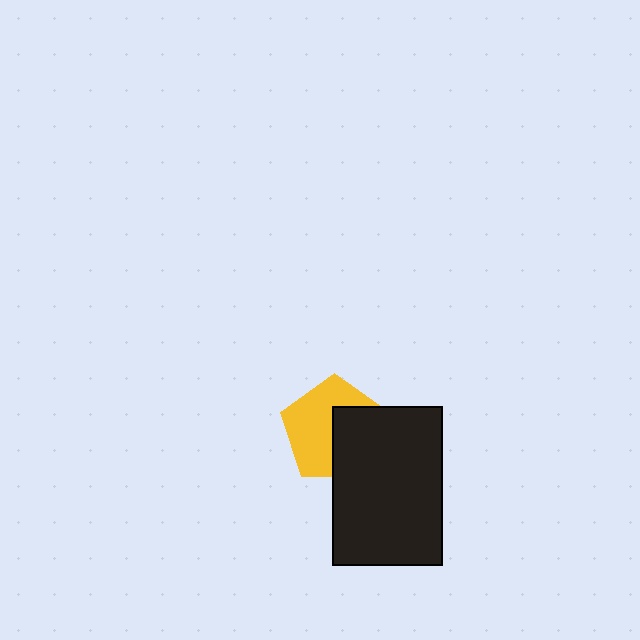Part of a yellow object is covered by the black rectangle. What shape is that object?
It is a pentagon.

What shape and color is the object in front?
The object in front is a black rectangle.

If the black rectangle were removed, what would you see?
You would see the complete yellow pentagon.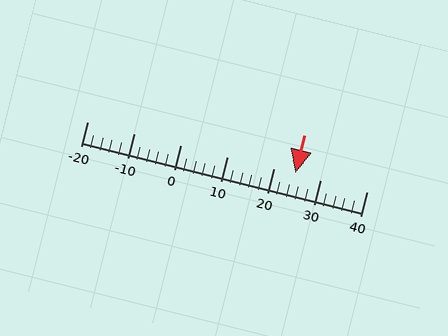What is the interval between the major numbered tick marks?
The major tick marks are spaced 10 units apart.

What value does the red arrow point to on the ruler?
The red arrow points to approximately 25.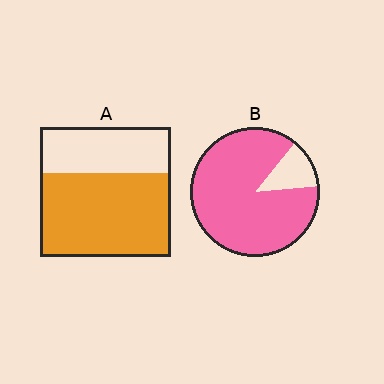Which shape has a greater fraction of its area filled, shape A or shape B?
Shape B.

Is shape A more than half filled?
Yes.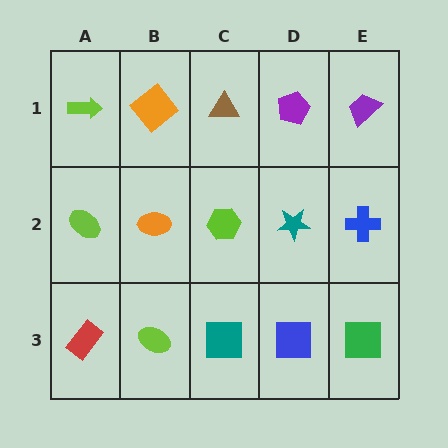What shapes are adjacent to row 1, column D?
A teal star (row 2, column D), a brown triangle (row 1, column C), a purple trapezoid (row 1, column E).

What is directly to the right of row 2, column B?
A lime hexagon.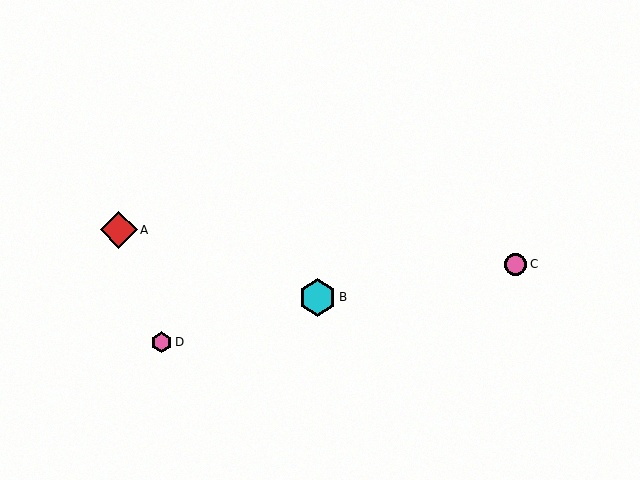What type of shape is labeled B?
Shape B is a cyan hexagon.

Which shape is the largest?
The cyan hexagon (labeled B) is the largest.